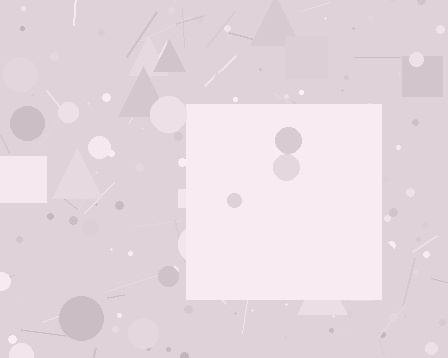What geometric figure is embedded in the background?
A square is embedded in the background.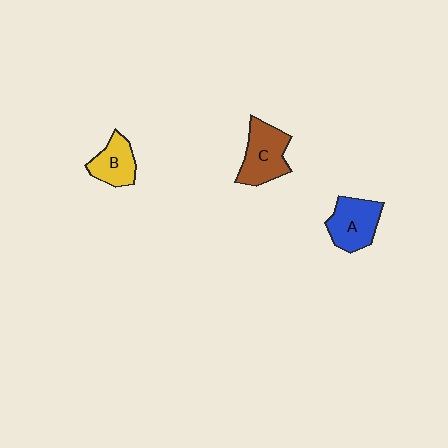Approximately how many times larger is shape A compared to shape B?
Approximately 1.3 times.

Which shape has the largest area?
Shape C (brown).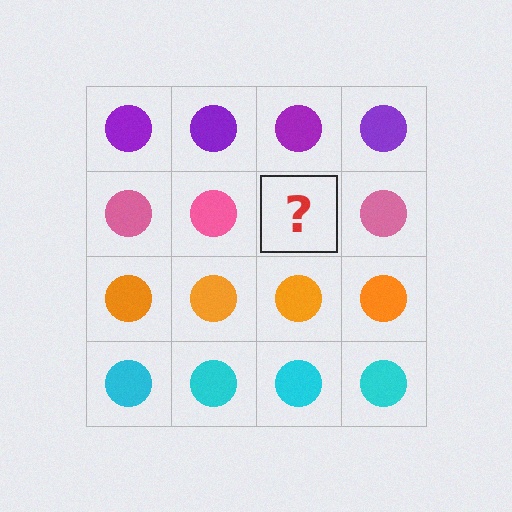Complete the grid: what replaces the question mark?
The question mark should be replaced with a pink circle.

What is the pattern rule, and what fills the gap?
The rule is that each row has a consistent color. The gap should be filled with a pink circle.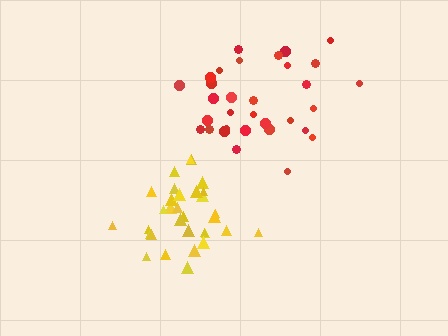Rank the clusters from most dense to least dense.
yellow, red.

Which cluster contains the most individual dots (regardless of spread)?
Yellow (32).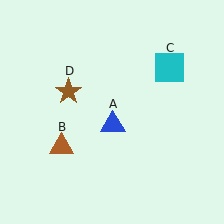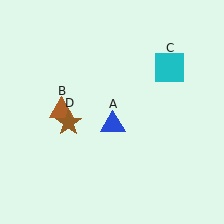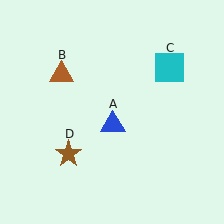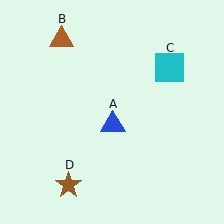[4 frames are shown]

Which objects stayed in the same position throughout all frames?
Blue triangle (object A) and cyan square (object C) remained stationary.